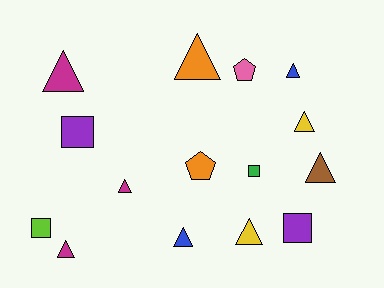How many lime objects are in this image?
There is 1 lime object.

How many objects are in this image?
There are 15 objects.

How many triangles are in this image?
There are 9 triangles.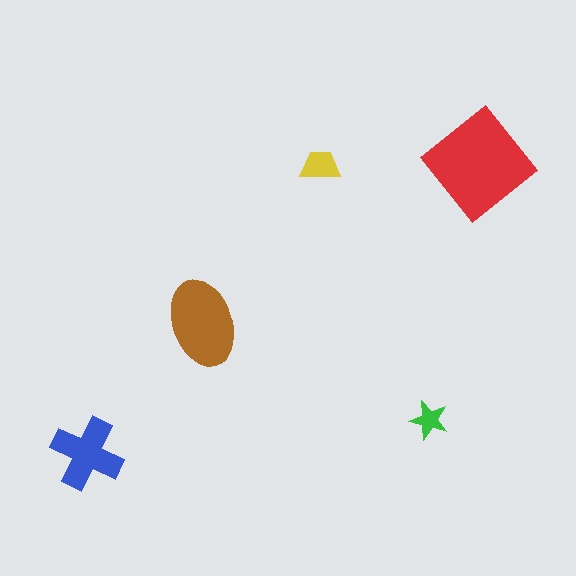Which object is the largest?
The red diamond.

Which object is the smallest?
The green star.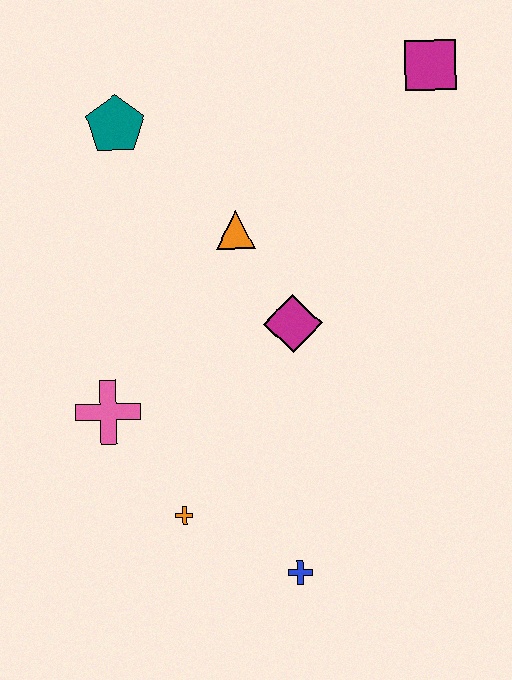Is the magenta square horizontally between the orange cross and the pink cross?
No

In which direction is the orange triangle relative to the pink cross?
The orange triangle is above the pink cross.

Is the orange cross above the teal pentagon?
No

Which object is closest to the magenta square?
The orange triangle is closest to the magenta square.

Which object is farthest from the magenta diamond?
The magenta square is farthest from the magenta diamond.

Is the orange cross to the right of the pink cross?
Yes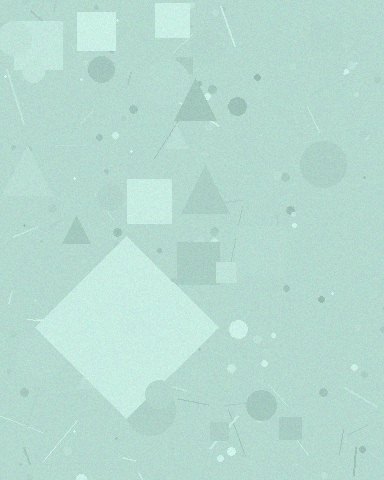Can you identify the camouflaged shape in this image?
The camouflaged shape is a diamond.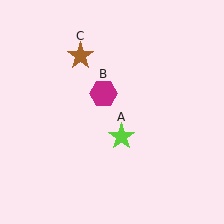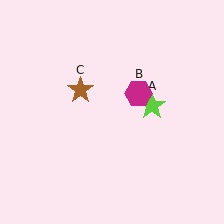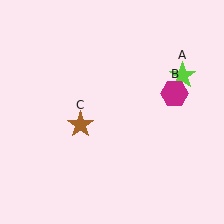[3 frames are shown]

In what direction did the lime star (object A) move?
The lime star (object A) moved up and to the right.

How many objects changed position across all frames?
3 objects changed position: lime star (object A), magenta hexagon (object B), brown star (object C).